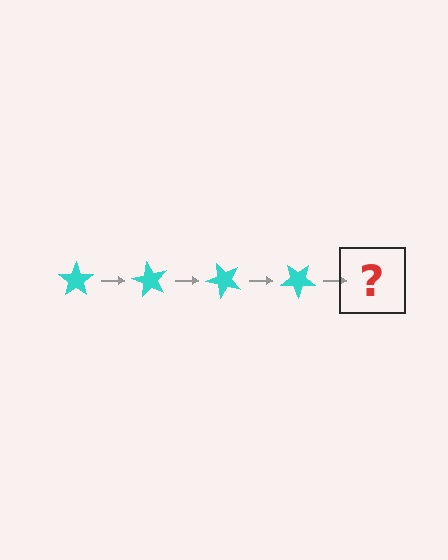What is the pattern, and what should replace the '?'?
The pattern is that the star rotates 60 degrees each step. The '?' should be a cyan star rotated 240 degrees.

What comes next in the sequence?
The next element should be a cyan star rotated 240 degrees.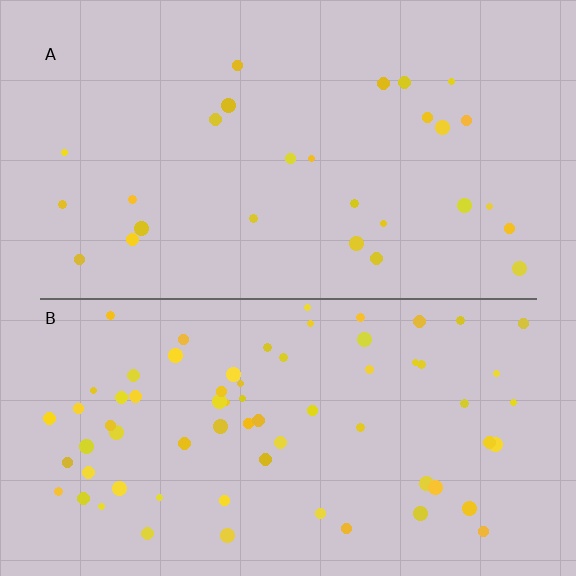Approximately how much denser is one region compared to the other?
Approximately 2.5× — region B over region A.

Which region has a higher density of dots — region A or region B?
B (the bottom).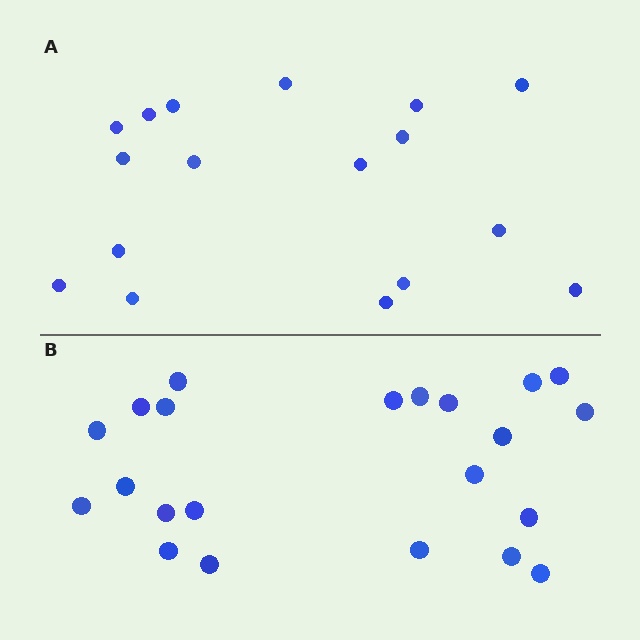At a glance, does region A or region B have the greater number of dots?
Region B (the bottom region) has more dots.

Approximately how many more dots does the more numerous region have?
Region B has about 5 more dots than region A.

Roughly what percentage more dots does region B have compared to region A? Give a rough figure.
About 30% more.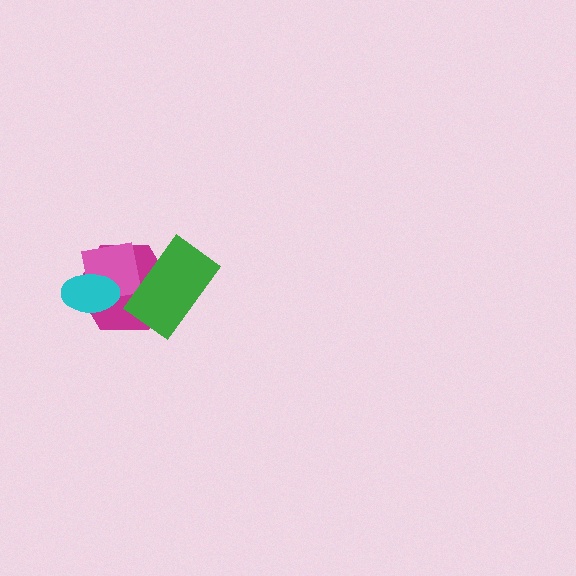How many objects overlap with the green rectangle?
2 objects overlap with the green rectangle.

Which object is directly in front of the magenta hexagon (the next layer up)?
The pink square is directly in front of the magenta hexagon.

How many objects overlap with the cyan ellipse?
2 objects overlap with the cyan ellipse.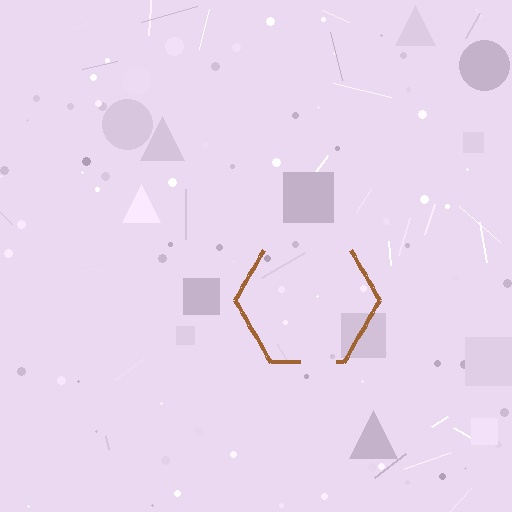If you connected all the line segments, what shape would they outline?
They would outline a hexagon.